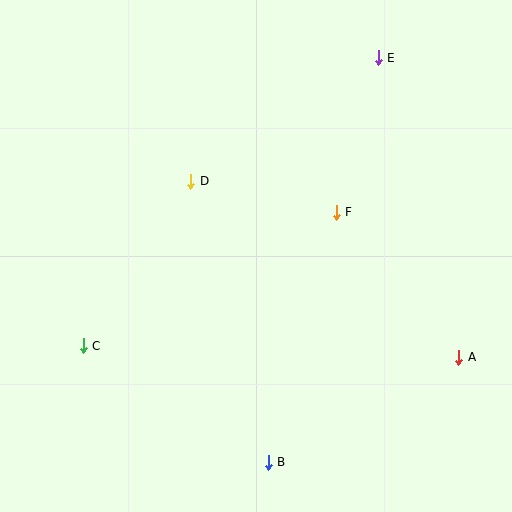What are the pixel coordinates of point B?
Point B is at (268, 462).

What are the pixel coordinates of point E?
Point E is at (378, 58).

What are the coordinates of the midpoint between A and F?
The midpoint between A and F is at (398, 285).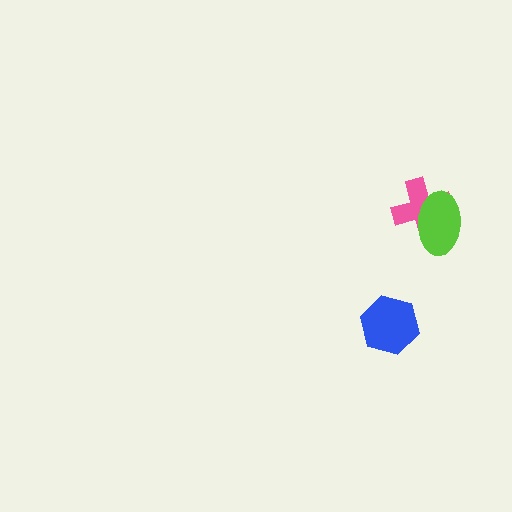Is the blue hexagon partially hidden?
No, no other shape covers it.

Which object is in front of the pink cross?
The lime ellipse is in front of the pink cross.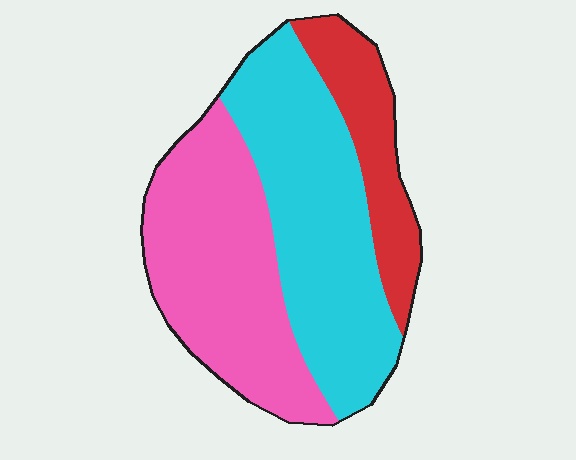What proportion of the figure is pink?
Pink covers 40% of the figure.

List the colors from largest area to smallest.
From largest to smallest: cyan, pink, red.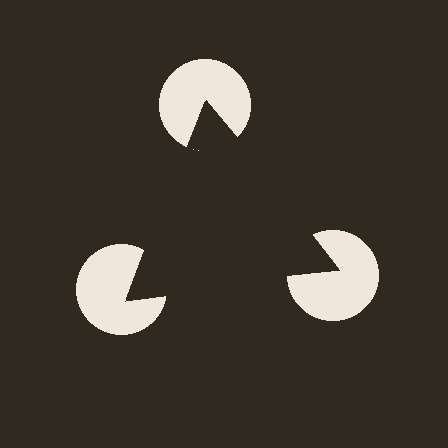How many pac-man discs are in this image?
There are 3 — one at each vertex of the illusory triangle.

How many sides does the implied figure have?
3 sides.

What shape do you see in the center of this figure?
An illusory triangle — its edges are inferred from the aligned wedge cuts in the pac-man discs, not physically drawn.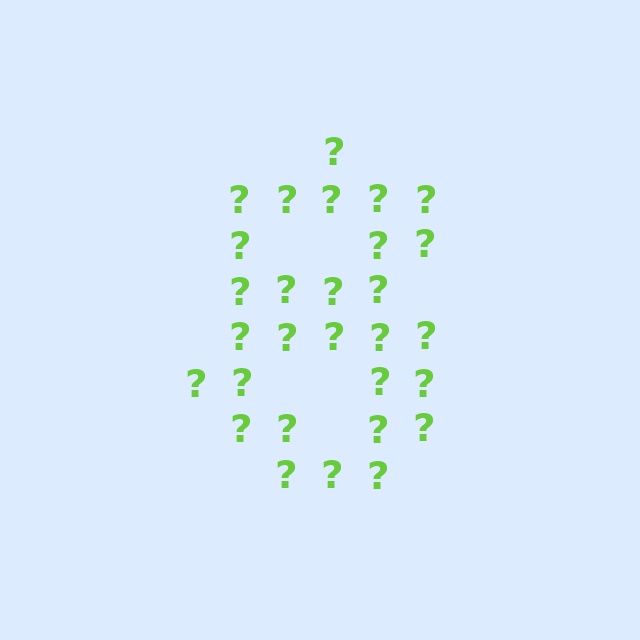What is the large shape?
The large shape is the digit 8.